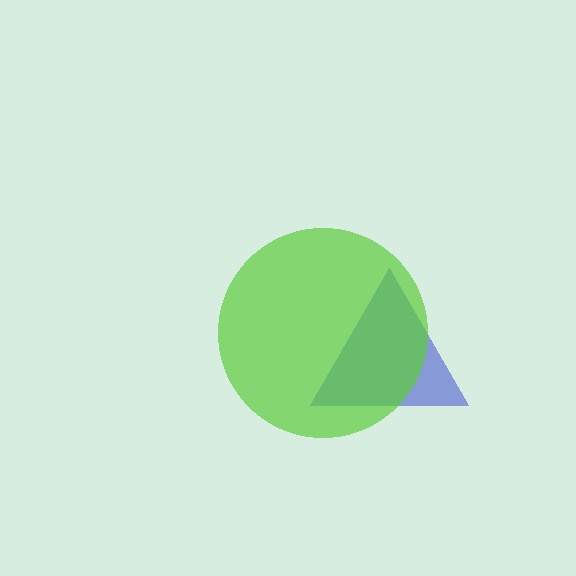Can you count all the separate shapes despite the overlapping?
Yes, there are 2 separate shapes.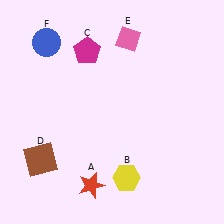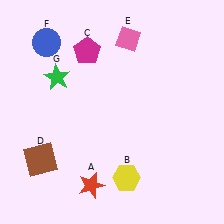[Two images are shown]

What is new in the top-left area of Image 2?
A green star (G) was added in the top-left area of Image 2.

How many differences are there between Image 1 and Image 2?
There is 1 difference between the two images.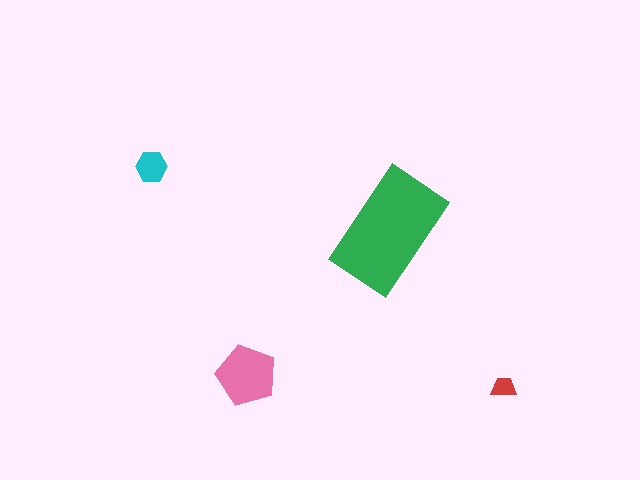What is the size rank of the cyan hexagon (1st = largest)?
3rd.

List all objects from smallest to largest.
The red trapezoid, the cyan hexagon, the pink pentagon, the green rectangle.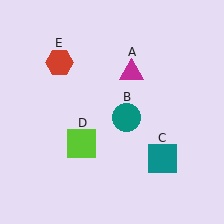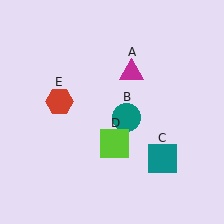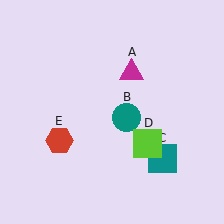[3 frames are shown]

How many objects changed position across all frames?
2 objects changed position: lime square (object D), red hexagon (object E).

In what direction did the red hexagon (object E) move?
The red hexagon (object E) moved down.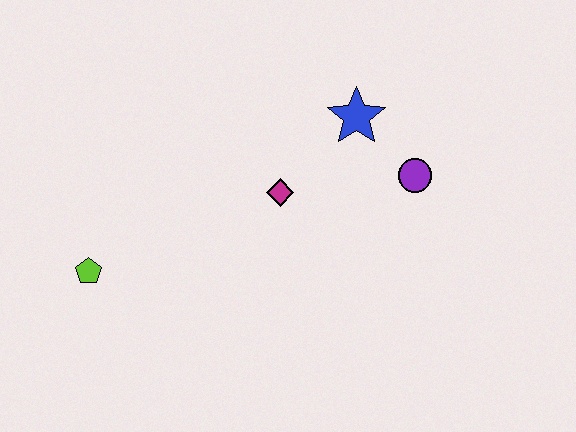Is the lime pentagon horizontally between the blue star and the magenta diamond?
No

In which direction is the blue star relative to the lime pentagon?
The blue star is to the right of the lime pentagon.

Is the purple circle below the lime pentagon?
No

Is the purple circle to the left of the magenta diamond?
No